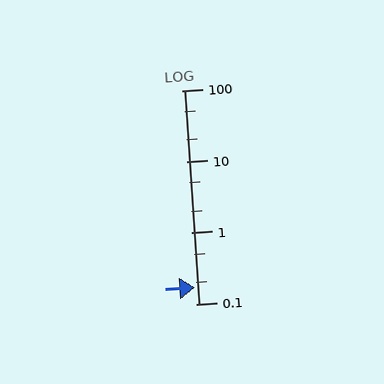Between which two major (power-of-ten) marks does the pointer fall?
The pointer is between 0.1 and 1.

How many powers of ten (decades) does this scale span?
The scale spans 3 decades, from 0.1 to 100.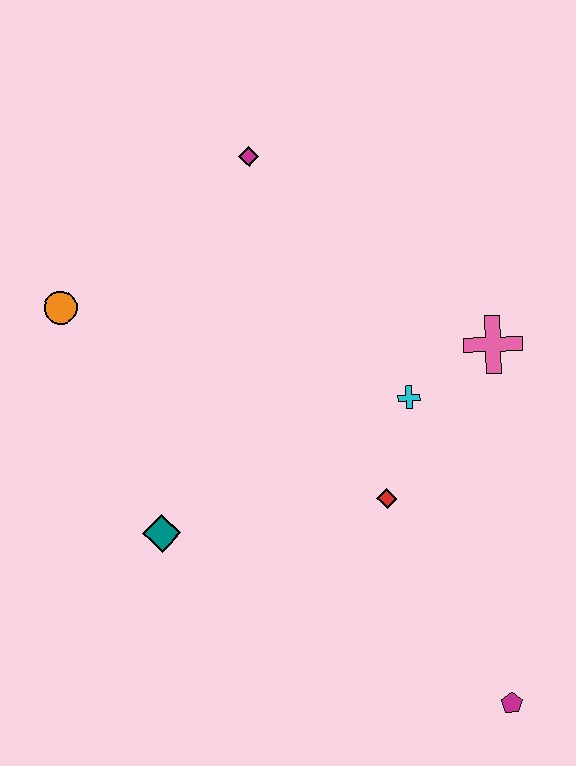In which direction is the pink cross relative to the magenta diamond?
The pink cross is to the right of the magenta diamond.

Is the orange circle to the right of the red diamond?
No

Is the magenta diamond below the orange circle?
No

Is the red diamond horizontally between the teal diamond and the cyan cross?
Yes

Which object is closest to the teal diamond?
The red diamond is closest to the teal diamond.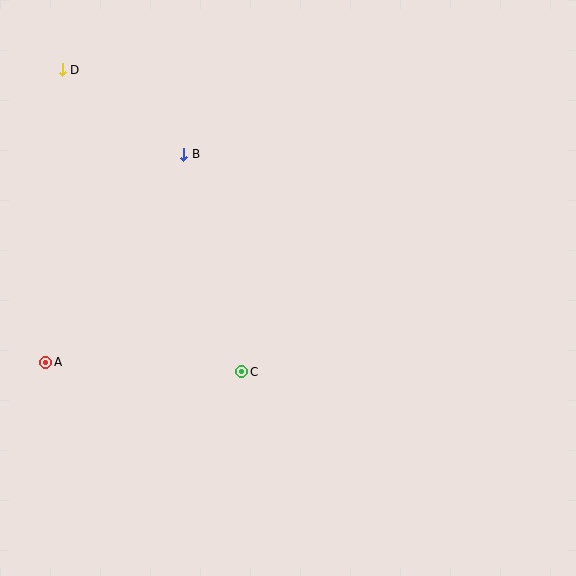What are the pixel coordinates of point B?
Point B is at (184, 154).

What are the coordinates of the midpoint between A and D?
The midpoint between A and D is at (54, 216).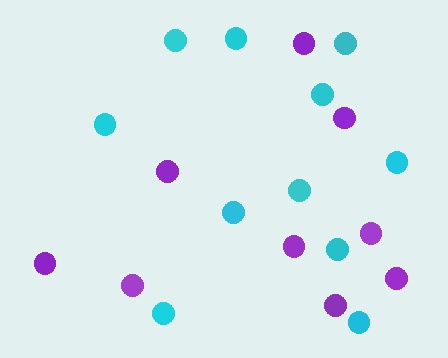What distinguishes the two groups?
There are 2 groups: one group of cyan circles (11) and one group of purple circles (9).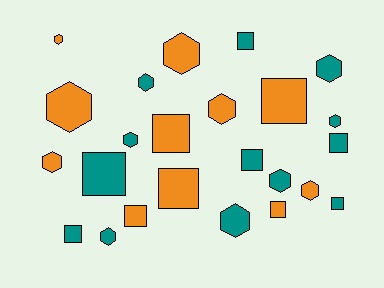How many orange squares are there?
There are 5 orange squares.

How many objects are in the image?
There are 24 objects.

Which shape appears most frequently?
Hexagon, with 13 objects.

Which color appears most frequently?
Teal, with 13 objects.